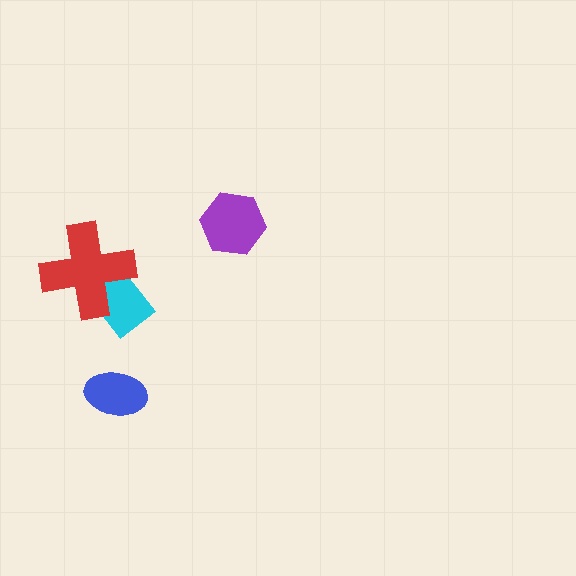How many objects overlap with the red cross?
1 object overlaps with the red cross.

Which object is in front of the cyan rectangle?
The red cross is in front of the cyan rectangle.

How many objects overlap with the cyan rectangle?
1 object overlaps with the cyan rectangle.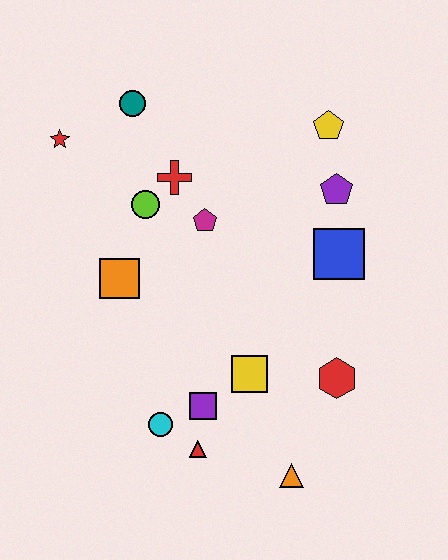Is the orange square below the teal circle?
Yes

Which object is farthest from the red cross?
The orange triangle is farthest from the red cross.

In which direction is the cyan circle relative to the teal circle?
The cyan circle is below the teal circle.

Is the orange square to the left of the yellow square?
Yes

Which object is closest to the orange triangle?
The red triangle is closest to the orange triangle.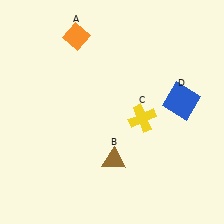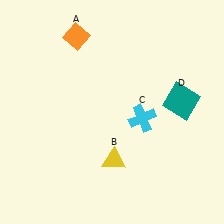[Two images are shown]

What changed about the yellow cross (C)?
In Image 1, C is yellow. In Image 2, it changed to cyan.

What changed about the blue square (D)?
In Image 1, D is blue. In Image 2, it changed to teal.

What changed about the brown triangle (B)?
In Image 1, B is brown. In Image 2, it changed to yellow.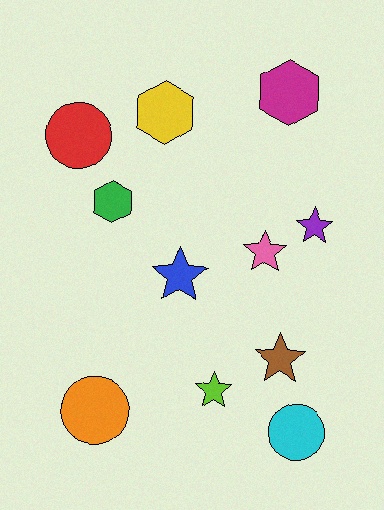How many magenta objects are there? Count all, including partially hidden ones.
There is 1 magenta object.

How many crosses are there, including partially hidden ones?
There are no crosses.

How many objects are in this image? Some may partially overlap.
There are 11 objects.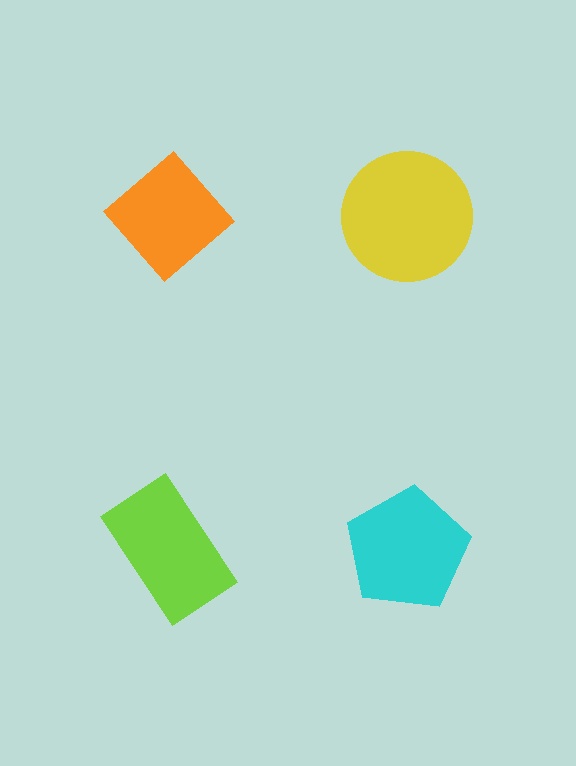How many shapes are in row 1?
2 shapes.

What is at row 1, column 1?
An orange diamond.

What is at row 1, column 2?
A yellow circle.